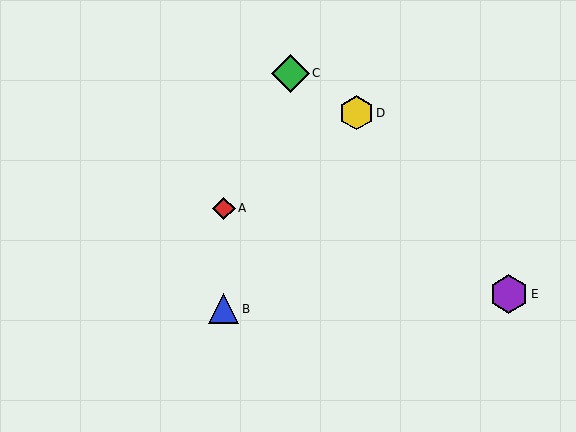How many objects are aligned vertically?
2 objects (A, B) are aligned vertically.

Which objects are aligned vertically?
Objects A, B are aligned vertically.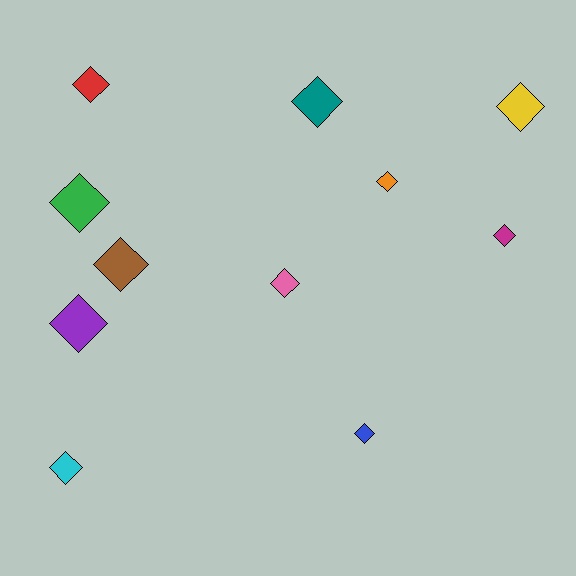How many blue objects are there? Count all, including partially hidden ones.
There is 1 blue object.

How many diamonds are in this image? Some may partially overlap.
There are 11 diamonds.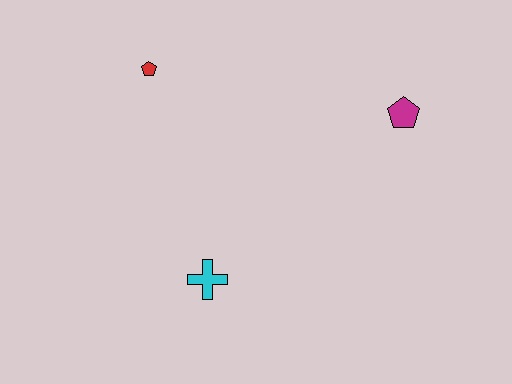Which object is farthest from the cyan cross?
The magenta pentagon is farthest from the cyan cross.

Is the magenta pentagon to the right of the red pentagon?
Yes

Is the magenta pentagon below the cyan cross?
No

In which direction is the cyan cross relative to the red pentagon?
The cyan cross is below the red pentagon.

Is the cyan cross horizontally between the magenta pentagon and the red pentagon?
Yes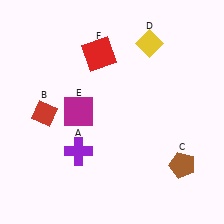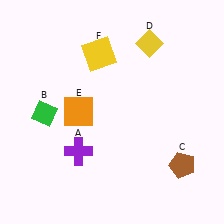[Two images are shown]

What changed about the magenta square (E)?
In Image 1, E is magenta. In Image 2, it changed to orange.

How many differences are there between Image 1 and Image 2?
There are 3 differences between the two images.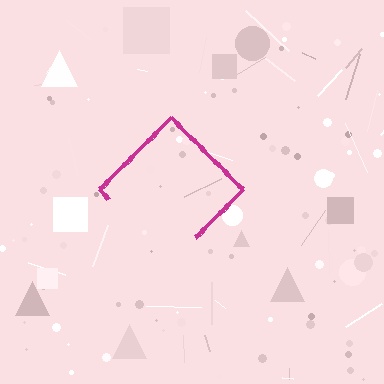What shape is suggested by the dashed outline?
The dashed outline suggests a diamond.